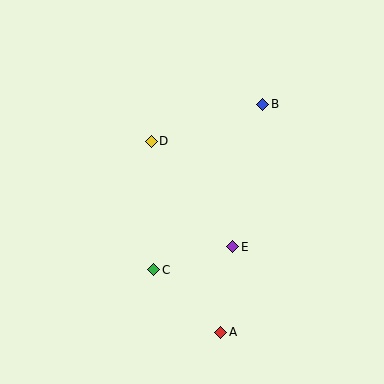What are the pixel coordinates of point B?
Point B is at (263, 104).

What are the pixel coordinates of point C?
Point C is at (154, 270).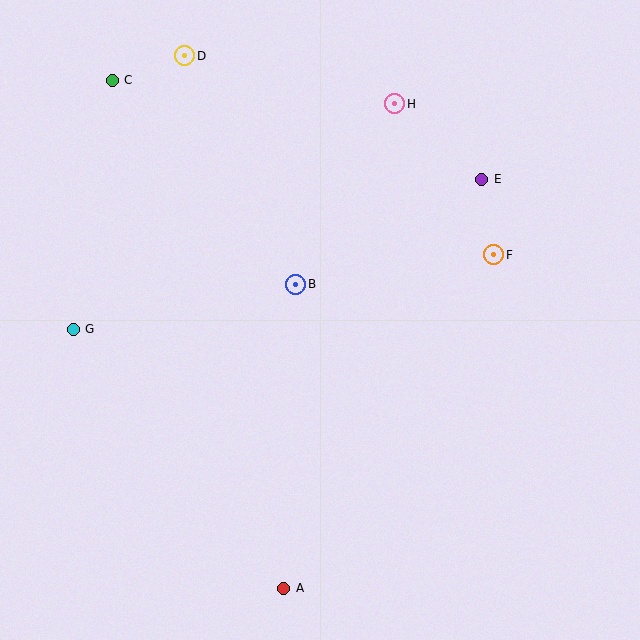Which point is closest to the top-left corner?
Point C is closest to the top-left corner.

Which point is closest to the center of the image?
Point B at (296, 284) is closest to the center.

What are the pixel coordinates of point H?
Point H is at (395, 104).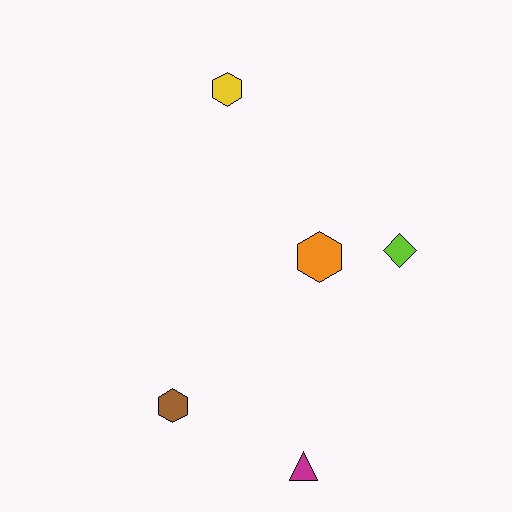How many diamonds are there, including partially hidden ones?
There is 1 diamond.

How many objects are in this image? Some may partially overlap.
There are 5 objects.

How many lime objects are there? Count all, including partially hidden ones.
There is 1 lime object.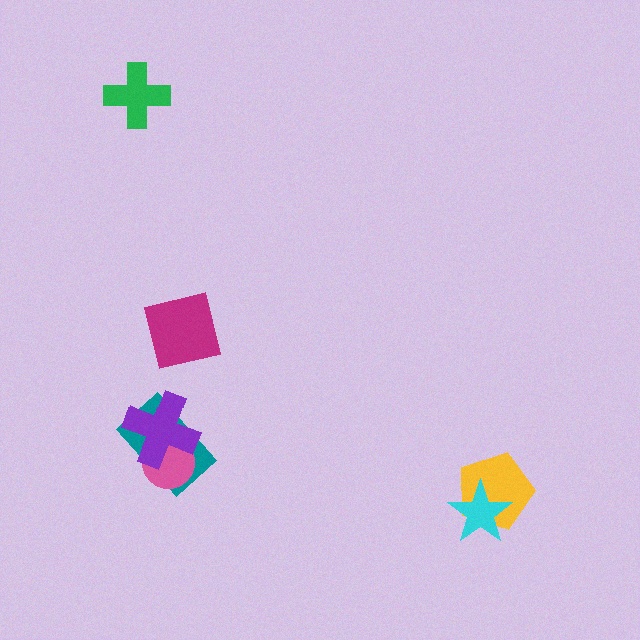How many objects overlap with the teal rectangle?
2 objects overlap with the teal rectangle.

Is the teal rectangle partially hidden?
Yes, it is partially covered by another shape.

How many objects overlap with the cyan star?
1 object overlaps with the cyan star.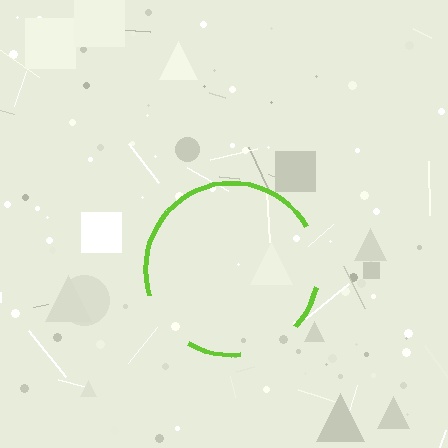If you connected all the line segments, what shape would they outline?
They would outline a circle.